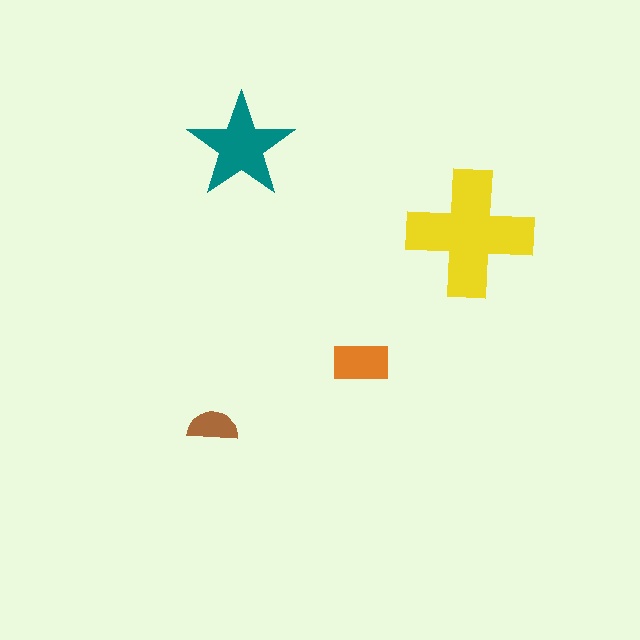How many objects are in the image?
There are 4 objects in the image.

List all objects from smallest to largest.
The brown semicircle, the orange rectangle, the teal star, the yellow cross.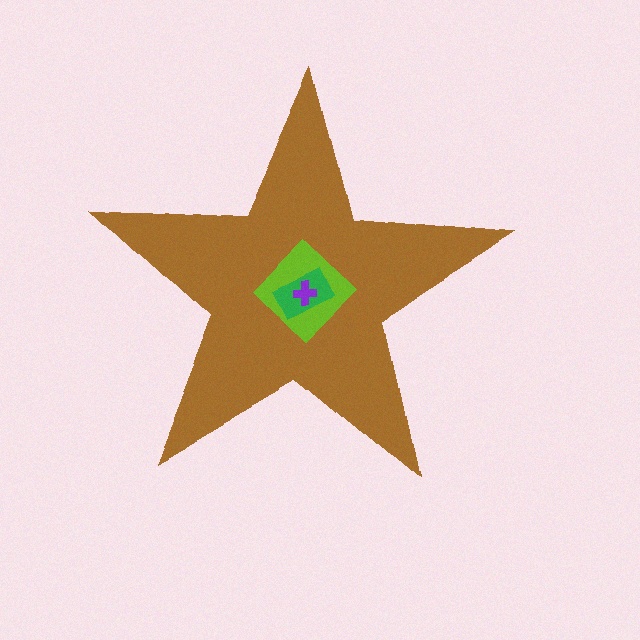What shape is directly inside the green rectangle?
The purple cross.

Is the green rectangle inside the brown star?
Yes.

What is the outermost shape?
The brown star.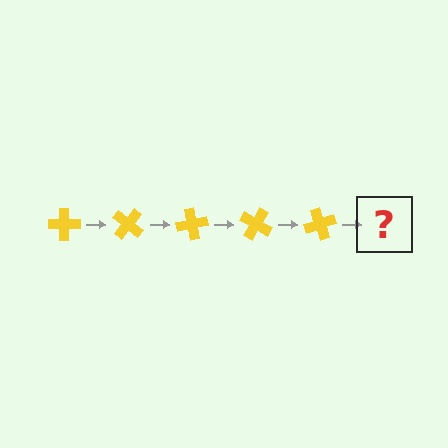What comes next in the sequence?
The next element should be a yellow cross rotated 200 degrees.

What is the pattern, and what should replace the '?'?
The pattern is that the cross rotates 40 degrees each step. The '?' should be a yellow cross rotated 200 degrees.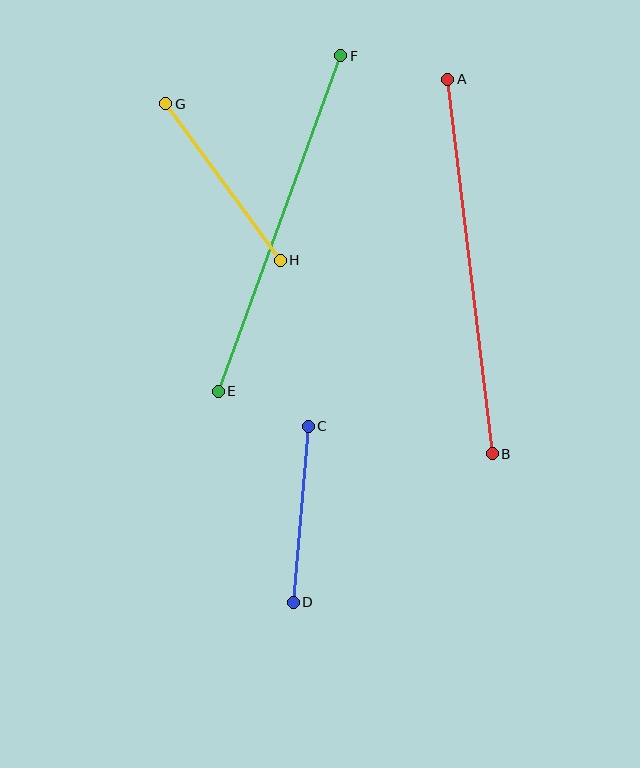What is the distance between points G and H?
The distance is approximately 194 pixels.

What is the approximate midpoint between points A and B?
The midpoint is at approximately (470, 266) pixels.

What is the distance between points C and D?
The distance is approximately 177 pixels.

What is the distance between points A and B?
The distance is approximately 377 pixels.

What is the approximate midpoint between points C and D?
The midpoint is at approximately (301, 514) pixels.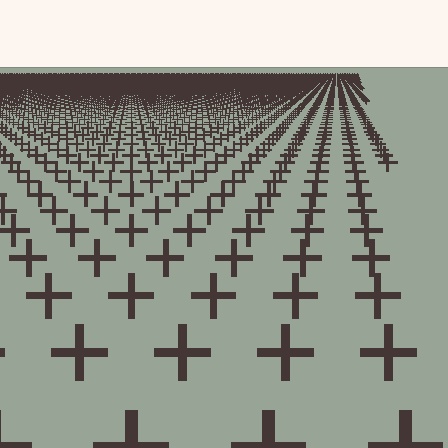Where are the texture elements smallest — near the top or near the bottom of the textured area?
Near the top.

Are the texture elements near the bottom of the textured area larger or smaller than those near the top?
Larger. Near the bottom, elements are closer to the viewer and appear at a bigger on-screen size.